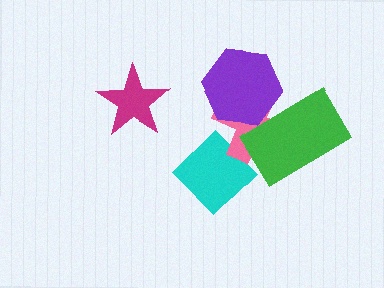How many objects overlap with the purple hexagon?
2 objects overlap with the purple hexagon.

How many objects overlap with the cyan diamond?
1 object overlaps with the cyan diamond.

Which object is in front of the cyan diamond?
The pink cross is in front of the cyan diamond.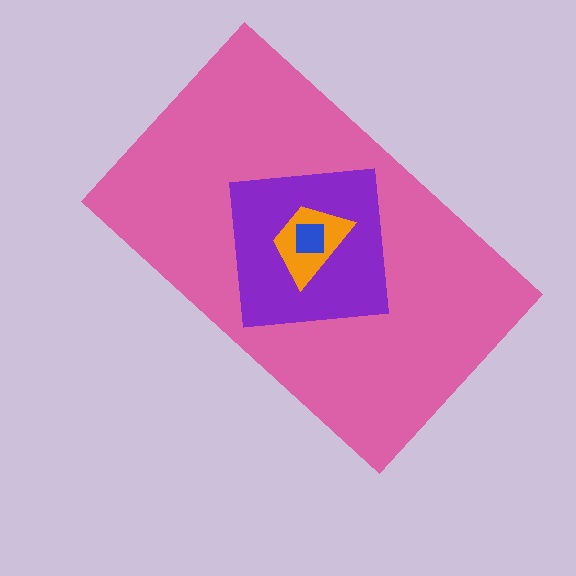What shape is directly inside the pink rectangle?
The purple square.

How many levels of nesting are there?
4.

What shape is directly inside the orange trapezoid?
The blue square.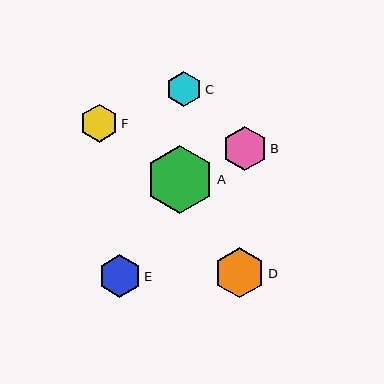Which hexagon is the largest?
Hexagon A is the largest with a size of approximately 67 pixels.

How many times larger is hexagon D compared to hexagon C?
Hexagon D is approximately 1.4 times the size of hexagon C.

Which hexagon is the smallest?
Hexagon C is the smallest with a size of approximately 36 pixels.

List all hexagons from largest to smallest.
From largest to smallest: A, D, B, E, F, C.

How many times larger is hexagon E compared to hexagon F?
Hexagon E is approximately 1.1 times the size of hexagon F.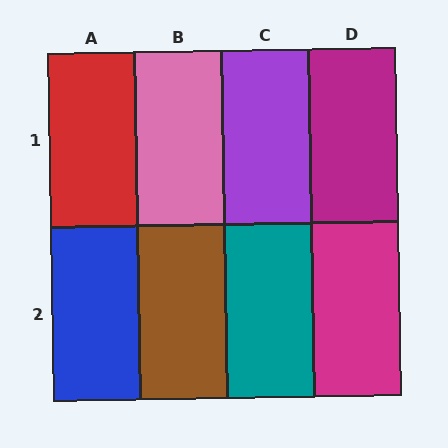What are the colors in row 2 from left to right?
Blue, brown, teal, magenta.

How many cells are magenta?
2 cells are magenta.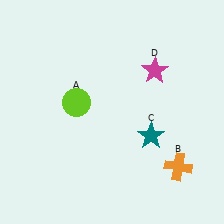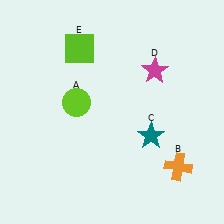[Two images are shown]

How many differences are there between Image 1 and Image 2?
There is 1 difference between the two images.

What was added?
A lime square (E) was added in Image 2.